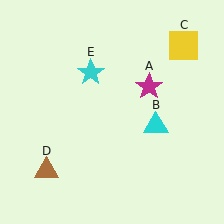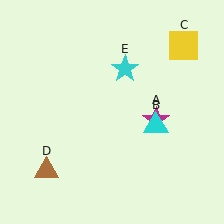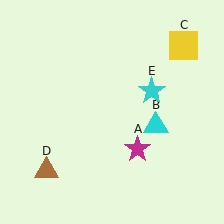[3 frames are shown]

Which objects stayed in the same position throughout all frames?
Cyan triangle (object B) and yellow square (object C) and brown triangle (object D) remained stationary.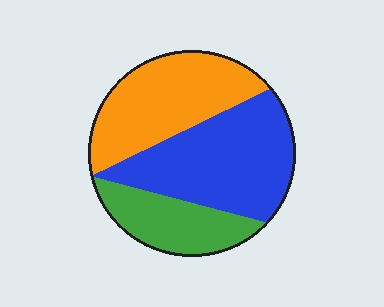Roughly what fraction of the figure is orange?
Orange takes up about one third (1/3) of the figure.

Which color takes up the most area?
Blue, at roughly 45%.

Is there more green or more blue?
Blue.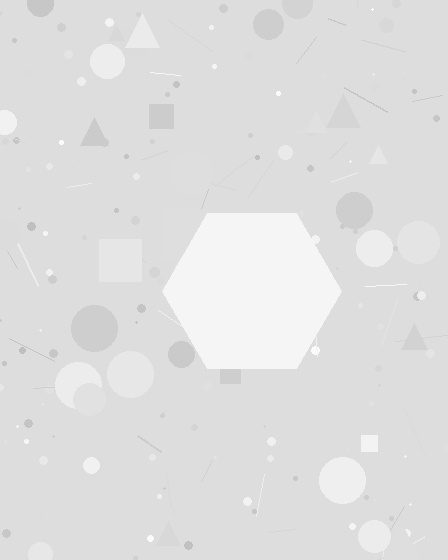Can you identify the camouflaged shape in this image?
The camouflaged shape is a hexagon.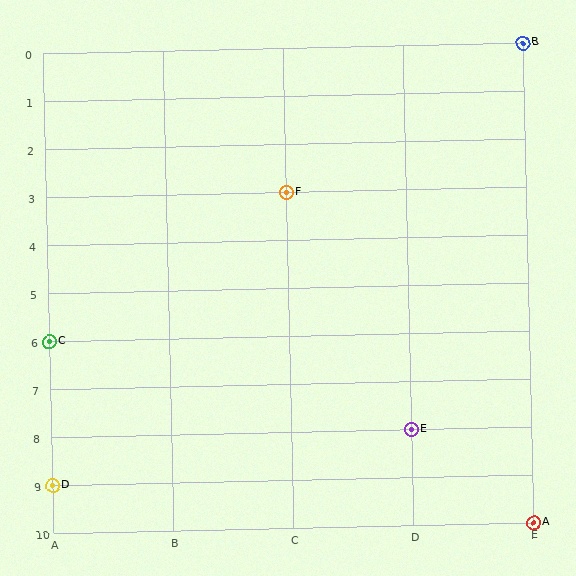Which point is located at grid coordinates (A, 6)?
Point C is at (A, 6).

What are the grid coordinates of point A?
Point A is at grid coordinates (E, 10).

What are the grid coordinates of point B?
Point B is at grid coordinates (E, 0).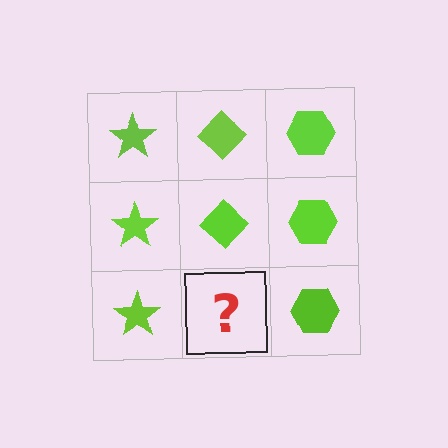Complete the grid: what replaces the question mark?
The question mark should be replaced with a lime diamond.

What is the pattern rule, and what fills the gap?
The rule is that each column has a consistent shape. The gap should be filled with a lime diamond.